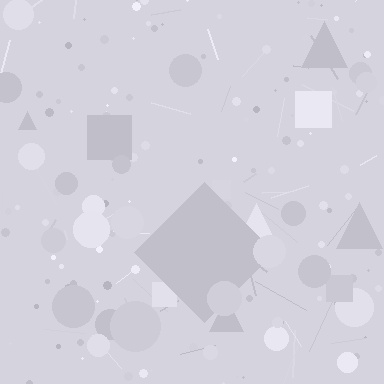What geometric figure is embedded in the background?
A diamond is embedded in the background.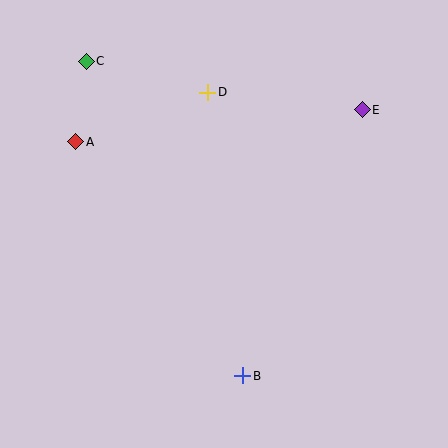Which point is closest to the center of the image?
Point D at (208, 92) is closest to the center.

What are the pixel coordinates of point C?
Point C is at (86, 61).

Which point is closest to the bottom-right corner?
Point B is closest to the bottom-right corner.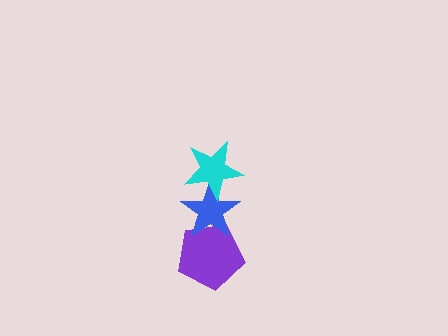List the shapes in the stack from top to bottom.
From top to bottom: the cyan star, the blue star, the purple pentagon.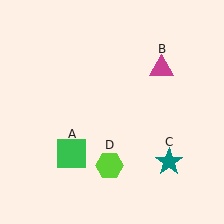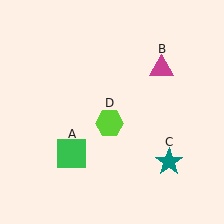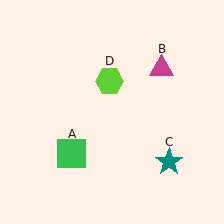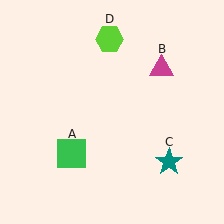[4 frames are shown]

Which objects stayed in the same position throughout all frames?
Green square (object A) and magenta triangle (object B) and teal star (object C) remained stationary.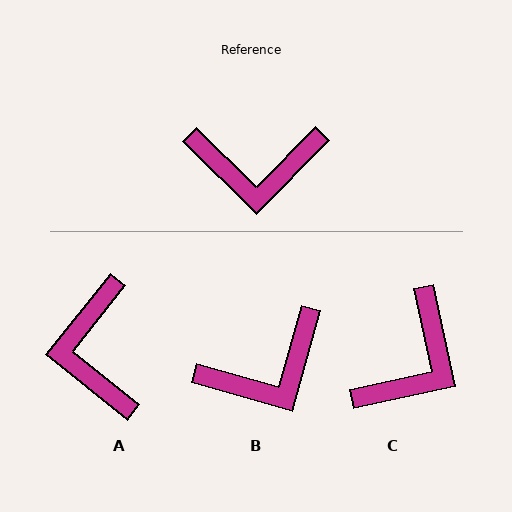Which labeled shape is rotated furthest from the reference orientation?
A, about 84 degrees away.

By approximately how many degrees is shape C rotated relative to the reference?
Approximately 57 degrees counter-clockwise.